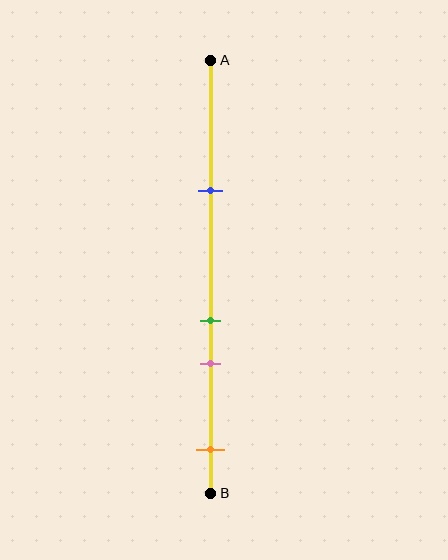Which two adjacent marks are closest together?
The green and pink marks are the closest adjacent pair.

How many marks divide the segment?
There are 4 marks dividing the segment.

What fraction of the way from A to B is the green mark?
The green mark is approximately 60% (0.6) of the way from A to B.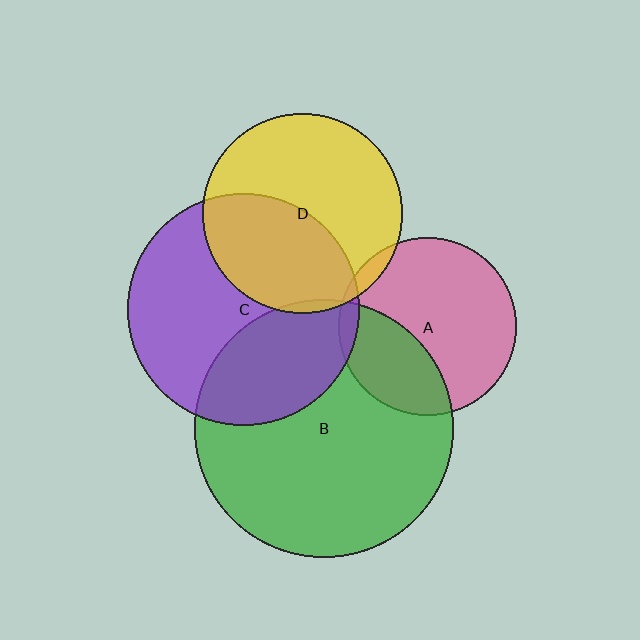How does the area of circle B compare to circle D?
Approximately 1.7 times.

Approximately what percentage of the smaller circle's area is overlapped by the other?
Approximately 45%.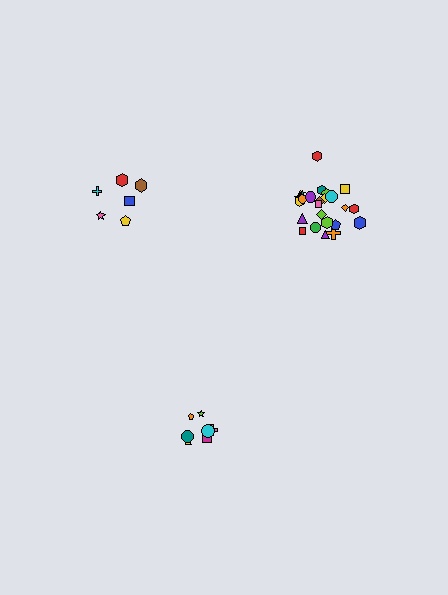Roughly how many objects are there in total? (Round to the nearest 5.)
Roughly 40 objects in total.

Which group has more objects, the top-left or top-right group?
The top-right group.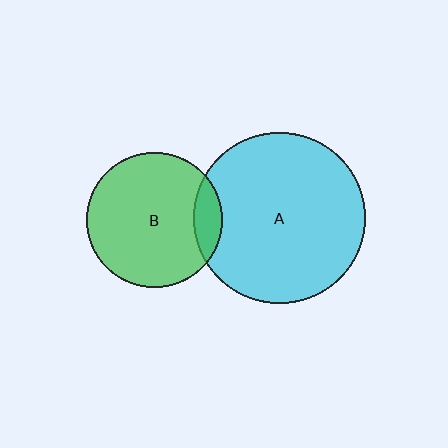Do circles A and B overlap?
Yes.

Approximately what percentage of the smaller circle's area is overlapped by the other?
Approximately 10%.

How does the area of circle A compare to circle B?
Approximately 1.6 times.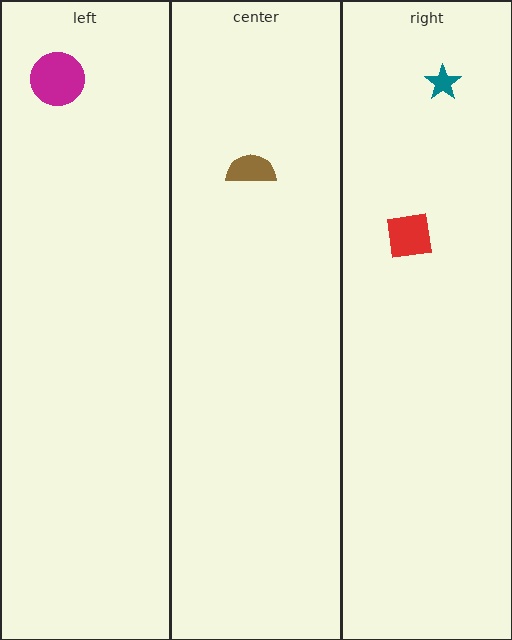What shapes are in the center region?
The brown semicircle.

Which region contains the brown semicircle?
The center region.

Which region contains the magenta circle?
The left region.